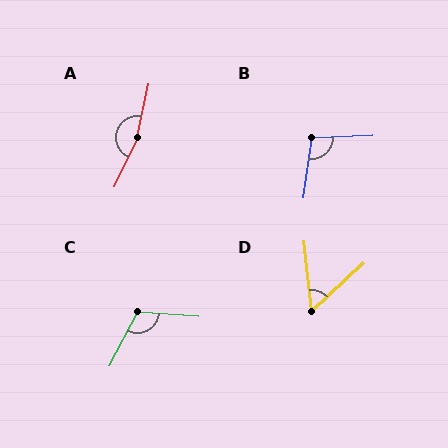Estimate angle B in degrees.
Approximately 100 degrees.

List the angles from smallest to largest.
D (53°), B (100°), C (113°), A (167°).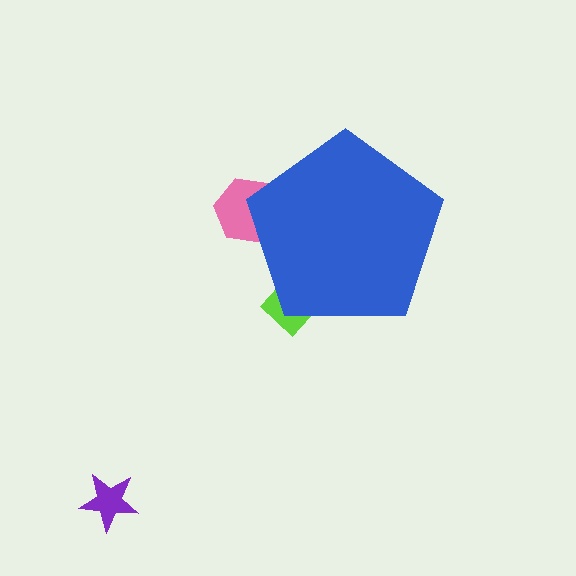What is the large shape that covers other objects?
A blue pentagon.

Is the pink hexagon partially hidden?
Yes, the pink hexagon is partially hidden behind the blue pentagon.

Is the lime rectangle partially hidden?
Yes, the lime rectangle is partially hidden behind the blue pentagon.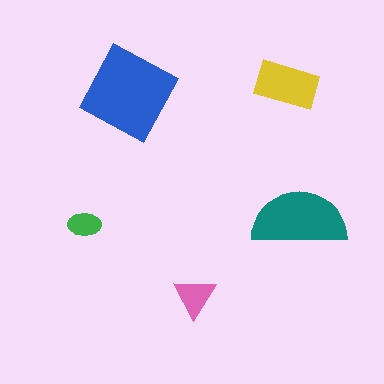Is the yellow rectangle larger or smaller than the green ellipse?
Larger.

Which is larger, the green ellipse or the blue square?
The blue square.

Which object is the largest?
The blue square.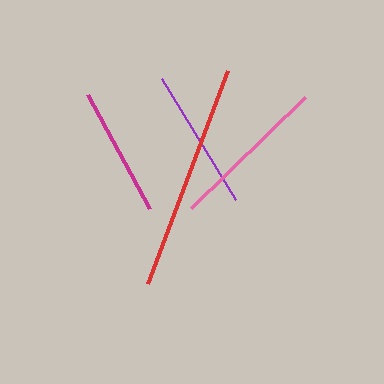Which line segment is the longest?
The red line is the longest at approximately 227 pixels.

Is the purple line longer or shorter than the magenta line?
The purple line is longer than the magenta line.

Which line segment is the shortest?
The magenta line is the shortest at approximately 130 pixels.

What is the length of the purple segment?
The purple segment is approximately 142 pixels long.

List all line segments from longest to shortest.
From longest to shortest: red, pink, purple, magenta.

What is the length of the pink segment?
The pink segment is approximately 160 pixels long.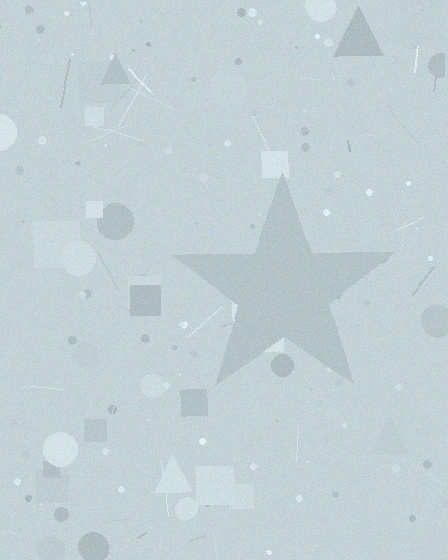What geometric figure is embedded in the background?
A star is embedded in the background.